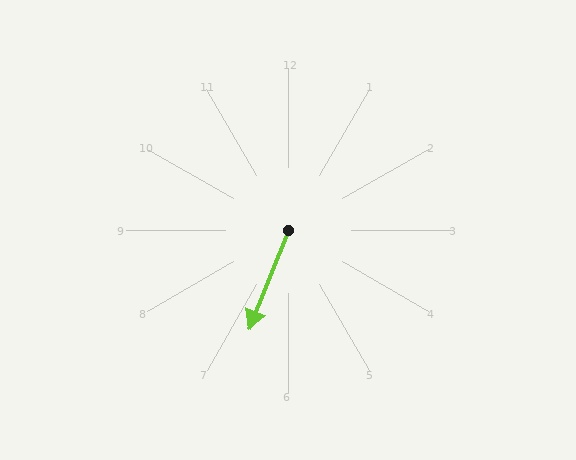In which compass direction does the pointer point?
South.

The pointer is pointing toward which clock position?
Roughly 7 o'clock.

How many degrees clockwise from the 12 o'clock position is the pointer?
Approximately 202 degrees.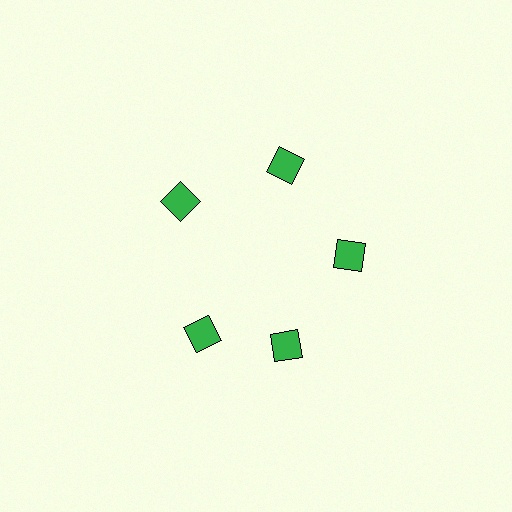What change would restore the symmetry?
The symmetry would be restored by rotating it back into even spacing with its neighbors so that all 5 diamonds sit at equal angles and equal distance from the center.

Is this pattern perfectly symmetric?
No. The 5 green diamonds are arranged in a ring, but one element near the 8 o'clock position is rotated out of alignment along the ring, breaking the 5-fold rotational symmetry.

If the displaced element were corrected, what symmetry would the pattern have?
It would have 5-fold rotational symmetry — the pattern would map onto itself every 72 degrees.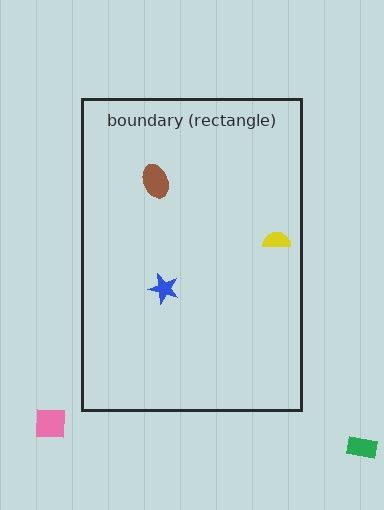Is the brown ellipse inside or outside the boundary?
Inside.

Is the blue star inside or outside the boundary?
Inside.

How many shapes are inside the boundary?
3 inside, 2 outside.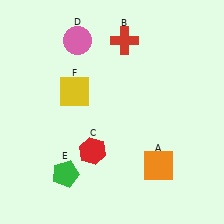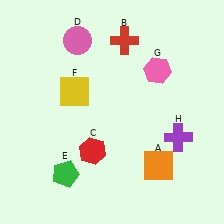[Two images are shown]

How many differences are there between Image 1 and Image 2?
There are 2 differences between the two images.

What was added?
A pink hexagon (G), a purple cross (H) were added in Image 2.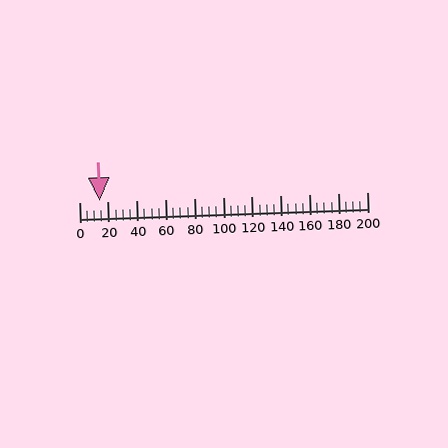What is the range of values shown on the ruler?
The ruler shows values from 0 to 200.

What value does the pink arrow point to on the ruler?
The pink arrow points to approximately 14.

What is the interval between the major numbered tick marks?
The major tick marks are spaced 20 units apart.